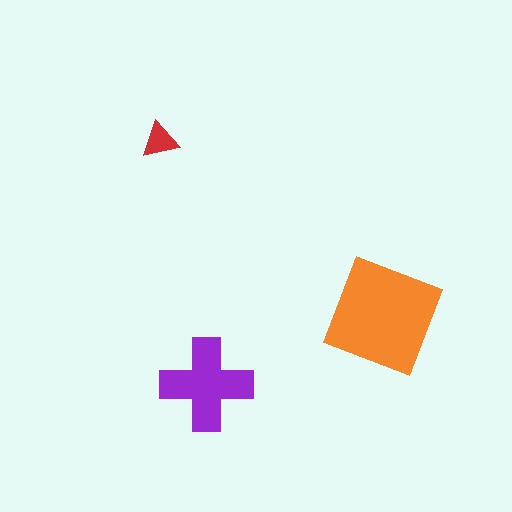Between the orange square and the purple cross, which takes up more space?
The orange square.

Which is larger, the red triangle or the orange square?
The orange square.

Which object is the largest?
The orange square.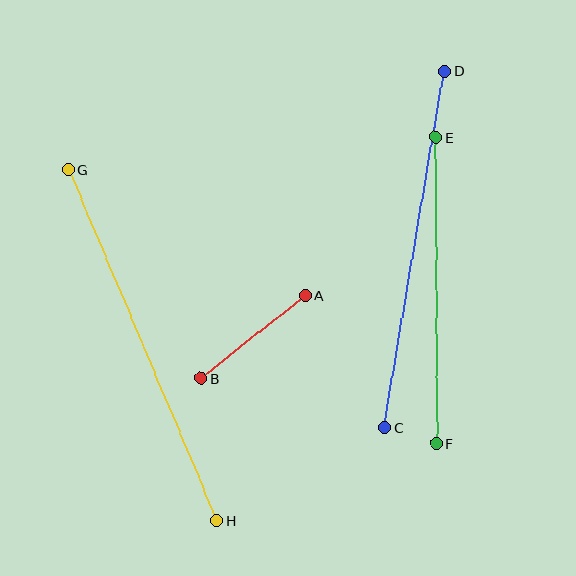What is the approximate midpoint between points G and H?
The midpoint is at approximately (143, 345) pixels.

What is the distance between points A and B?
The distance is approximately 133 pixels.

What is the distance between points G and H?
The distance is approximately 381 pixels.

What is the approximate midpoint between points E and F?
The midpoint is at approximately (436, 290) pixels.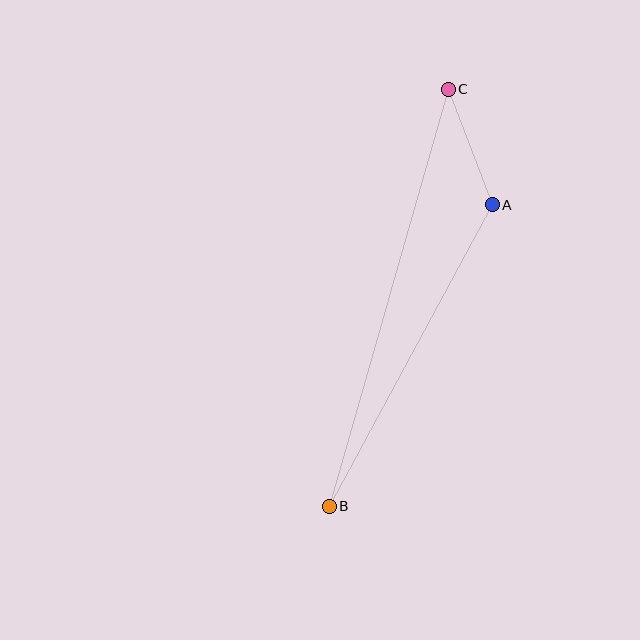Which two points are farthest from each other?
Points B and C are farthest from each other.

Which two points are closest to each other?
Points A and C are closest to each other.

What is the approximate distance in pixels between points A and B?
The distance between A and B is approximately 343 pixels.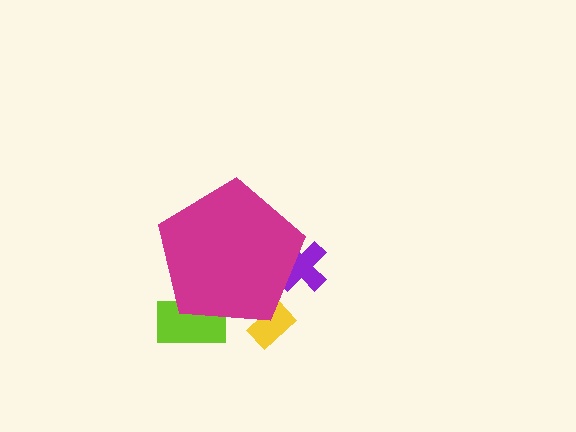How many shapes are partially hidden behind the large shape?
3 shapes are partially hidden.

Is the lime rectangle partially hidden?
Yes, the lime rectangle is partially hidden behind the magenta pentagon.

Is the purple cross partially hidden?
Yes, the purple cross is partially hidden behind the magenta pentagon.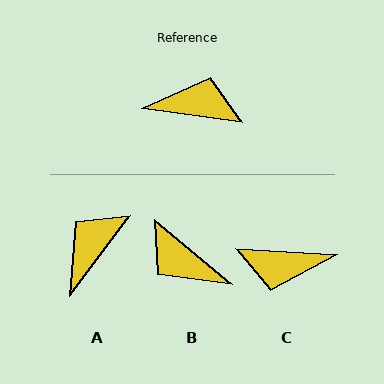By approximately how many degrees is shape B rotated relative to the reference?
Approximately 148 degrees counter-clockwise.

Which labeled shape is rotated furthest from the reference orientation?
C, about 176 degrees away.